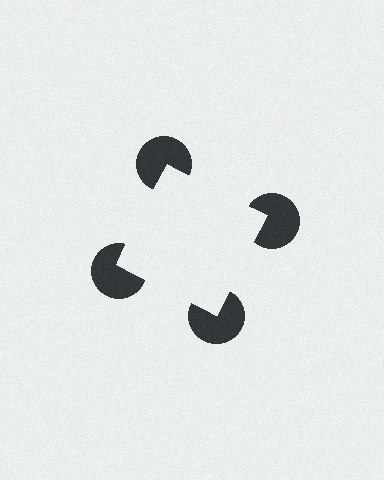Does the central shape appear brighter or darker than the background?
It typically appears slightly brighter than the background, even though no actual brightness change is drawn.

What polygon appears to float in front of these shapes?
An illusory square — its edges are inferred from the aligned wedge cuts in the pac-man discs, not physically drawn.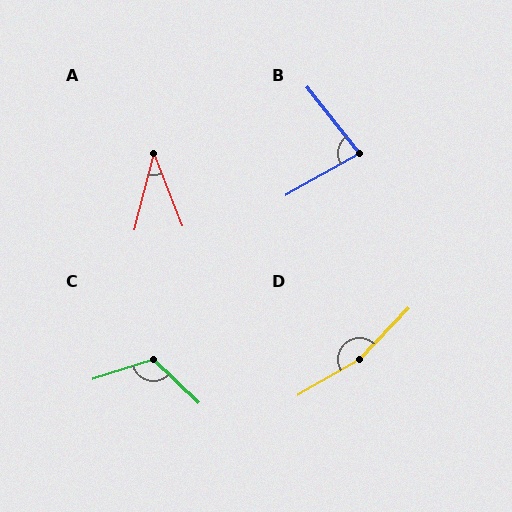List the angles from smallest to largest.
A (36°), B (81°), C (119°), D (164°).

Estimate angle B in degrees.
Approximately 81 degrees.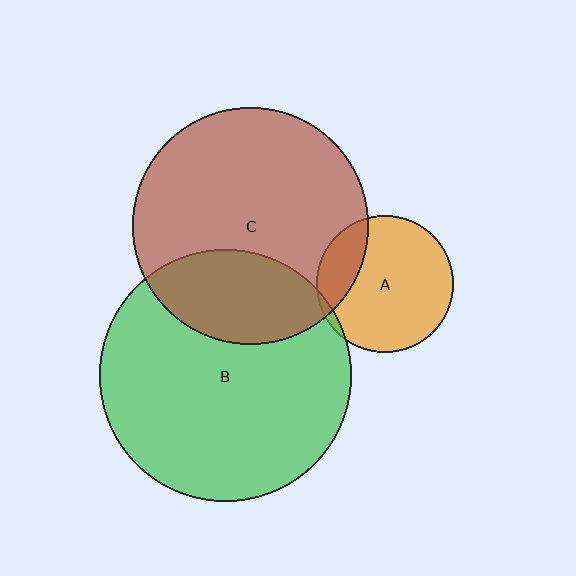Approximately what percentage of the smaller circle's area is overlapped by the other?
Approximately 5%.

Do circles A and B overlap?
Yes.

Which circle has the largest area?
Circle B (green).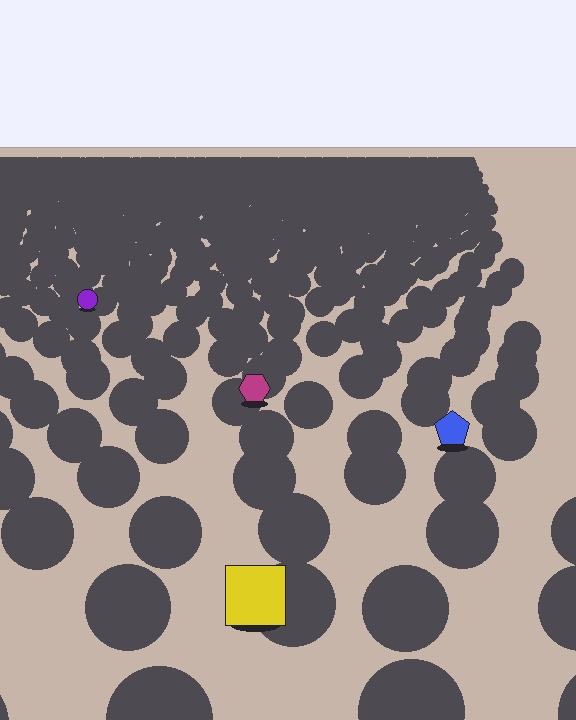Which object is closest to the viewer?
The yellow square is closest. The texture marks near it are larger and more spread out.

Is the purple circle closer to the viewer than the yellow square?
No. The yellow square is closer — you can tell from the texture gradient: the ground texture is coarser near it.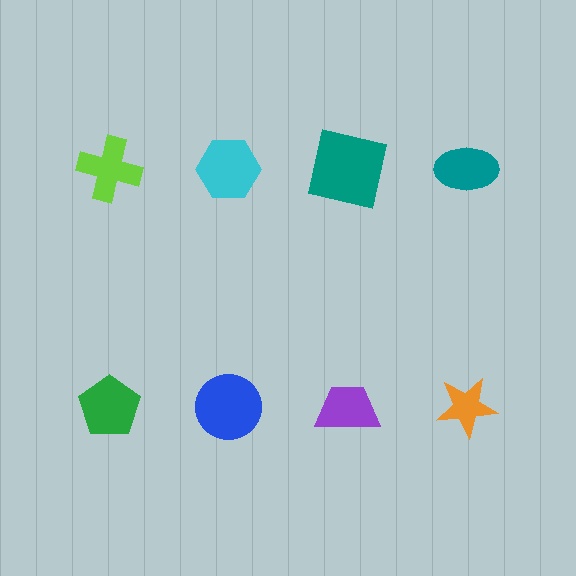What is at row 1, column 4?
A teal ellipse.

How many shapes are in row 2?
4 shapes.